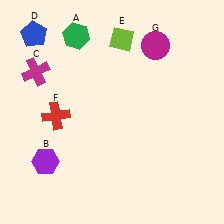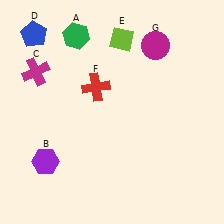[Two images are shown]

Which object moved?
The red cross (F) moved right.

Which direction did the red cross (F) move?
The red cross (F) moved right.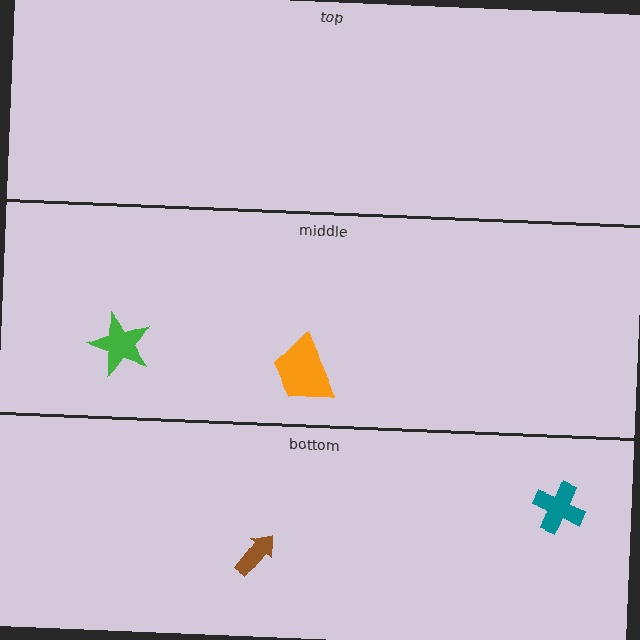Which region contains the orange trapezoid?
The middle region.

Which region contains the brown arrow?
The bottom region.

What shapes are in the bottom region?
The brown arrow, the teal cross.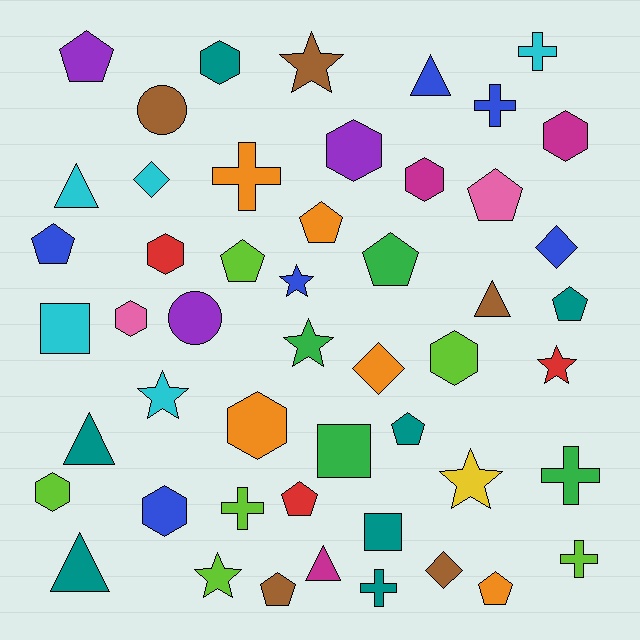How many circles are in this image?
There are 2 circles.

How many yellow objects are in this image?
There is 1 yellow object.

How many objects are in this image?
There are 50 objects.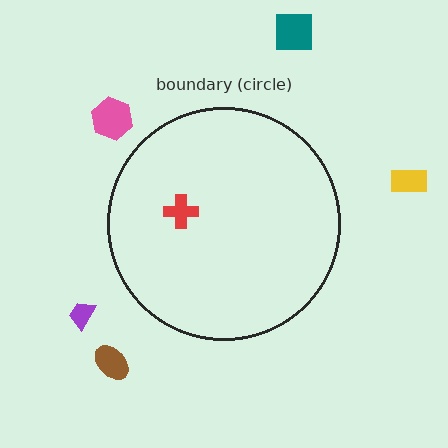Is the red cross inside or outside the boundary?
Inside.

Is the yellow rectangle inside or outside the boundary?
Outside.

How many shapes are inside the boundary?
1 inside, 5 outside.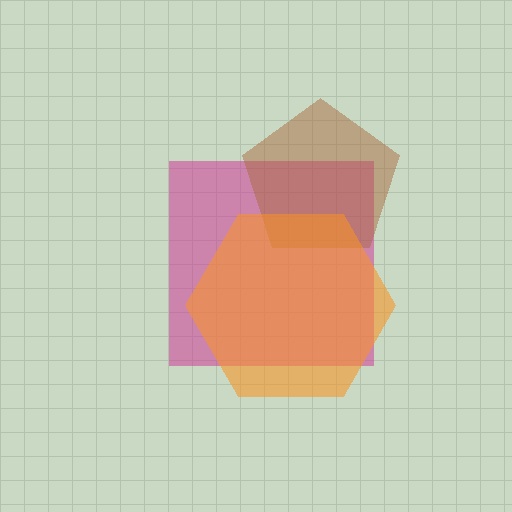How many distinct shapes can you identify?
There are 3 distinct shapes: a magenta square, a brown pentagon, an orange hexagon.